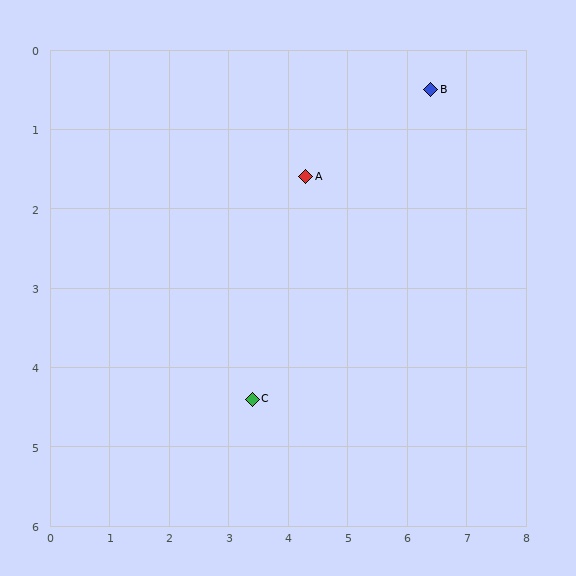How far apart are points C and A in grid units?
Points C and A are about 2.9 grid units apart.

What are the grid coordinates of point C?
Point C is at approximately (3.4, 4.4).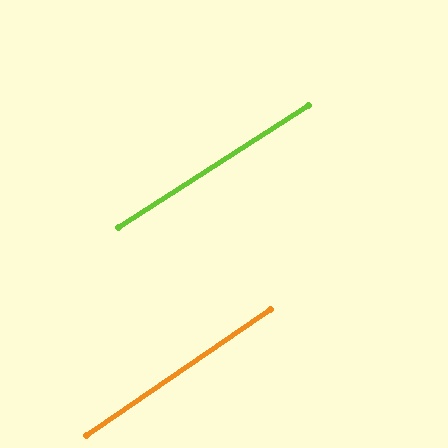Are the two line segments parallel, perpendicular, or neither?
Parallel — their directions differ by only 1.8°.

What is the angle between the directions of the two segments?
Approximately 2 degrees.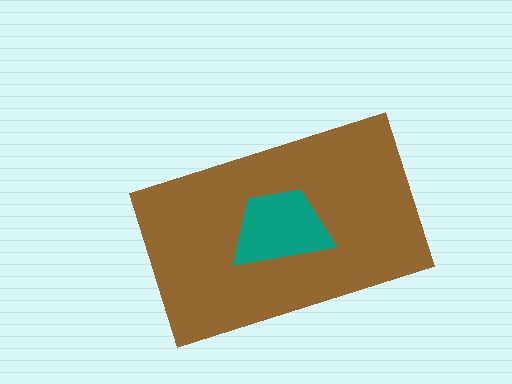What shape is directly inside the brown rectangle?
The teal trapezoid.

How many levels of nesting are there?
2.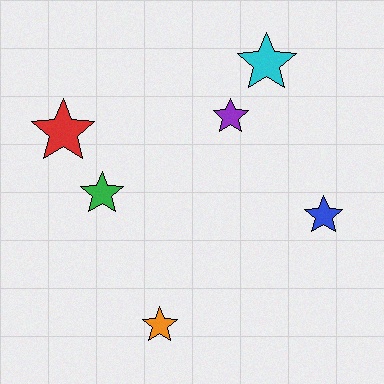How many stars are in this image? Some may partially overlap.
There are 6 stars.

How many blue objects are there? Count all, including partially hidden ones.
There is 1 blue object.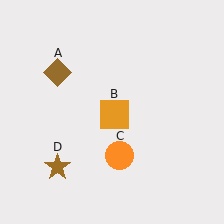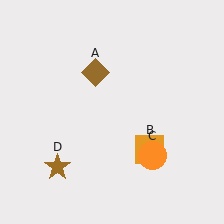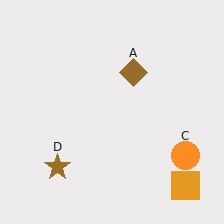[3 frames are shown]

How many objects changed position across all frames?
3 objects changed position: brown diamond (object A), orange square (object B), orange circle (object C).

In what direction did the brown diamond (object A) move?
The brown diamond (object A) moved right.